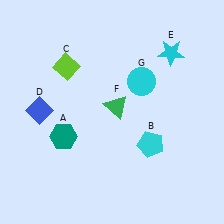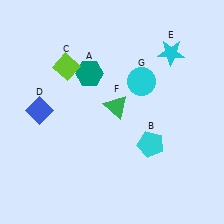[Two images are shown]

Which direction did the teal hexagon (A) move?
The teal hexagon (A) moved up.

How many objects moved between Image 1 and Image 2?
1 object moved between the two images.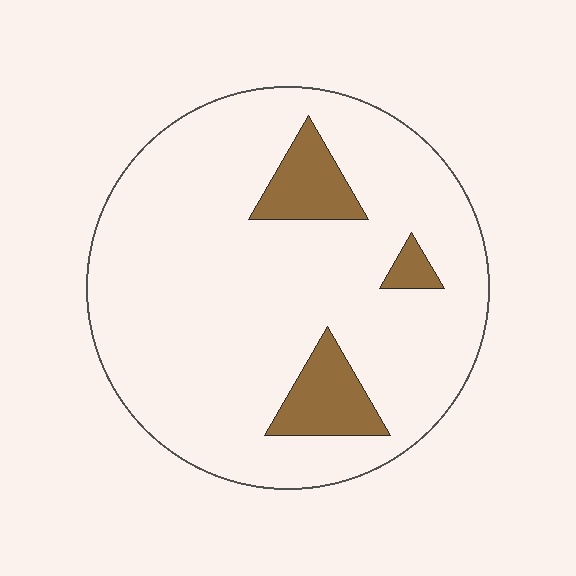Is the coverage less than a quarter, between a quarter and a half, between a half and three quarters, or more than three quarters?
Less than a quarter.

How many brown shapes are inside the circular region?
3.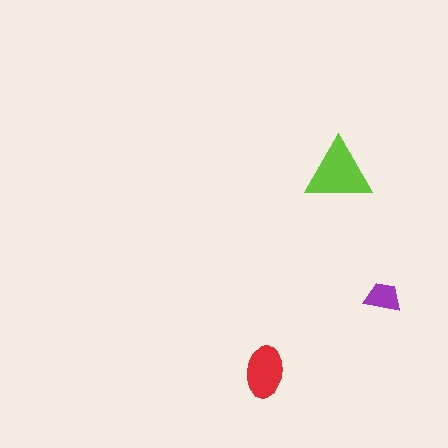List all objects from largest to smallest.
The lime triangle, the red ellipse, the purple trapezoid.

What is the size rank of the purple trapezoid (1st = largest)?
3rd.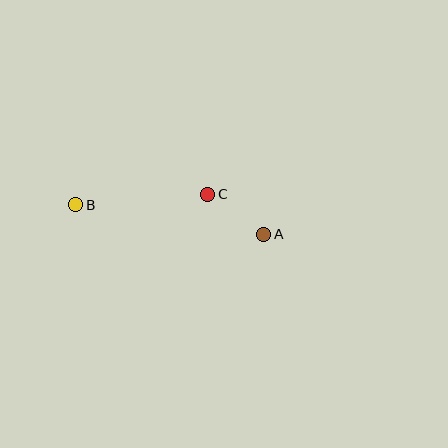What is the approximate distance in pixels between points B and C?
The distance between B and C is approximately 132 pixels.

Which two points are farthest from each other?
Points A and B are farthest from each other.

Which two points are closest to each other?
Points A and C are closest to each other.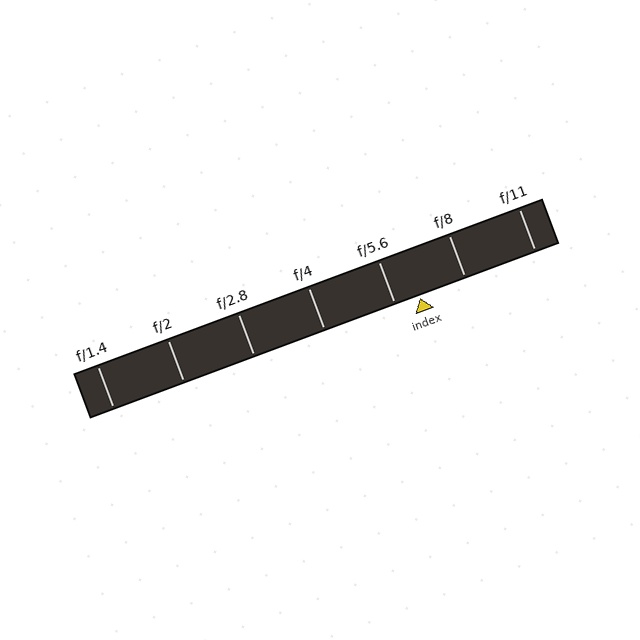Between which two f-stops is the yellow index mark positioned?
The index mark is between f/5.6 and f/8.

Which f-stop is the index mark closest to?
The index mark is closest to f/5.6.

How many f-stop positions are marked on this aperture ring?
There are 7 f-stop positions marked.